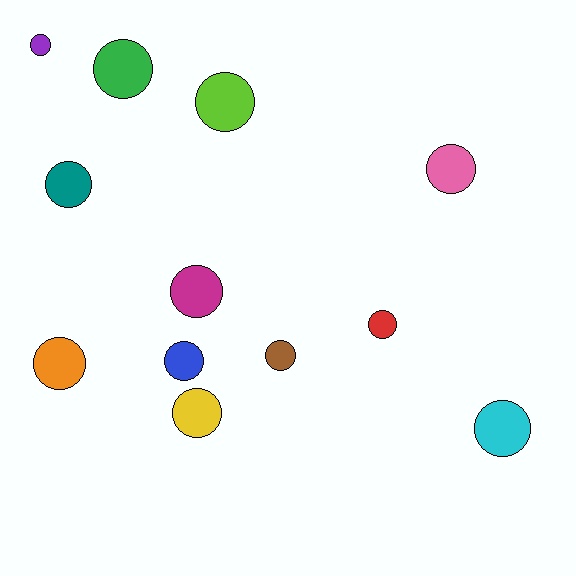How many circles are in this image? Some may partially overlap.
There are 12 circles.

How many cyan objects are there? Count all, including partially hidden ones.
There is 1 cyan object.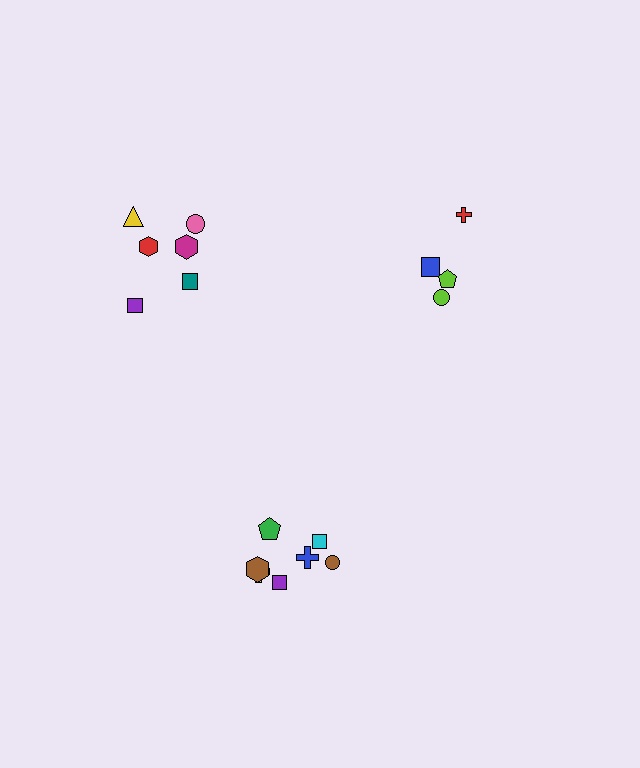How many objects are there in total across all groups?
There are 17 objects.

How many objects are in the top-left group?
There are 6 objects.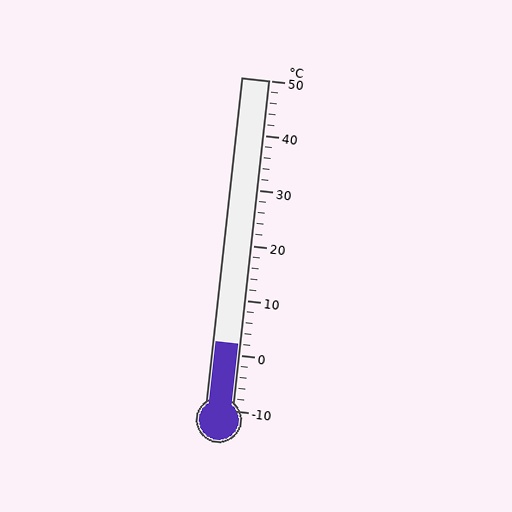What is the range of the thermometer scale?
The thermometer scale ranges from -10°C to 50°C.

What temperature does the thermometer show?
The thermometer shows approximately 2°C.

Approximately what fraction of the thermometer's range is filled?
The thermometer is filled to approximately 20% of its range.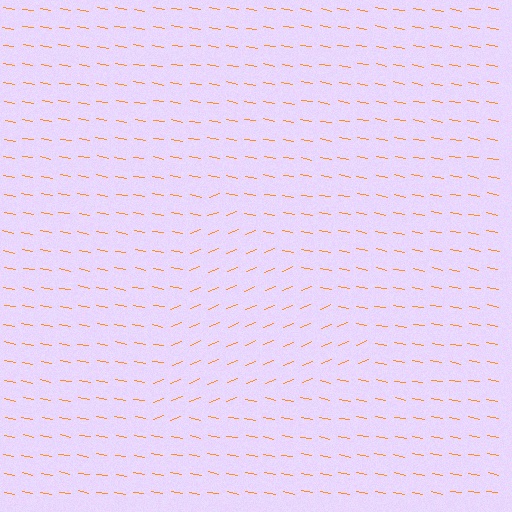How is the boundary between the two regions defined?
The boundary is defined purely by a change in line orientation (approximately 33 degrees difference). All lines are the same color and thickness.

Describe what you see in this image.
The image is filled with small orange line segments. A triangle region in the image has lines oriented differently from the surrounding lines, creating a visible texture boundary.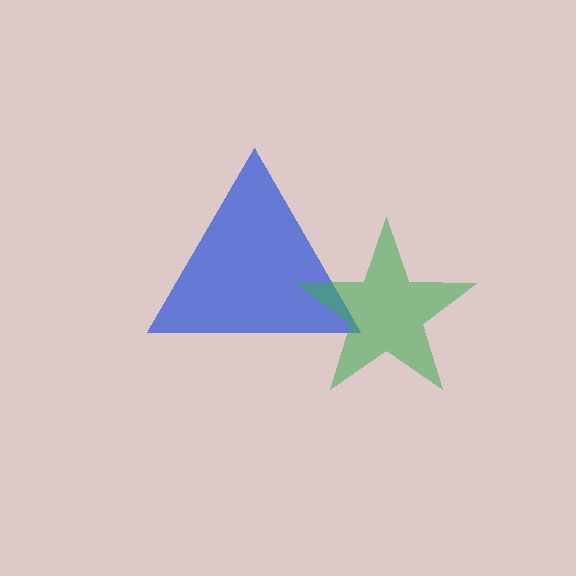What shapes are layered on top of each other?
The layered shapes are: a blue triangle, a green star.